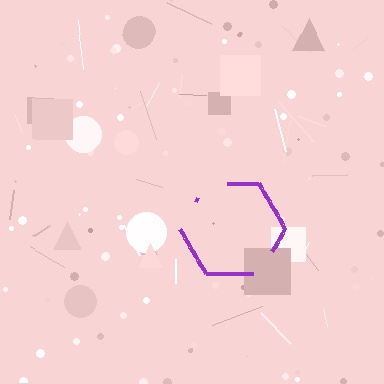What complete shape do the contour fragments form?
The contour fragments form a hexagon.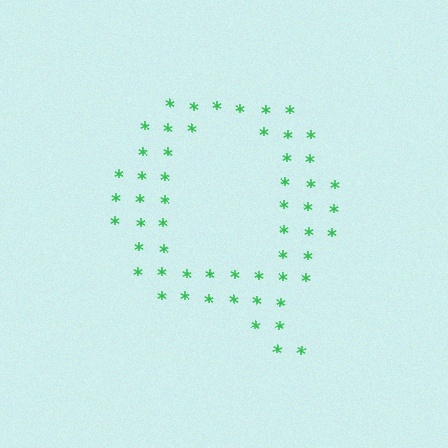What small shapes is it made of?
It is made of small asterisks.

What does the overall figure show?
The overall figure shows the letter Q.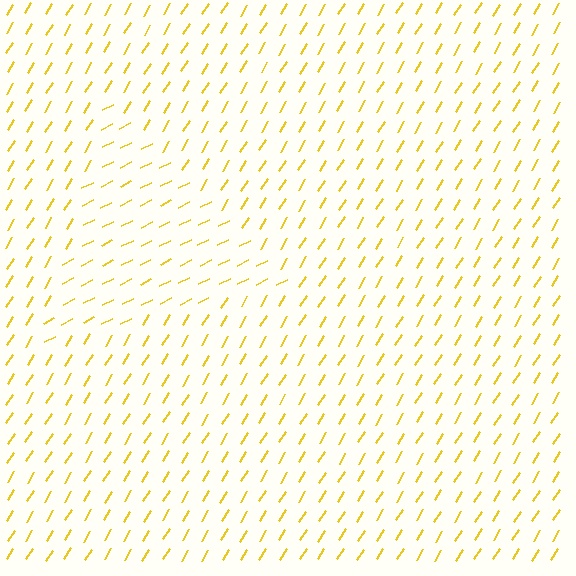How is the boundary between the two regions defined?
The boundary is defined purely by a change in line orientation (approximately 32 degrees difference). All lines are the same color and thickness.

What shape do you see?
I see a triangle.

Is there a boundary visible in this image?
Yes, there is a texture boundary formed by a change in line orientation.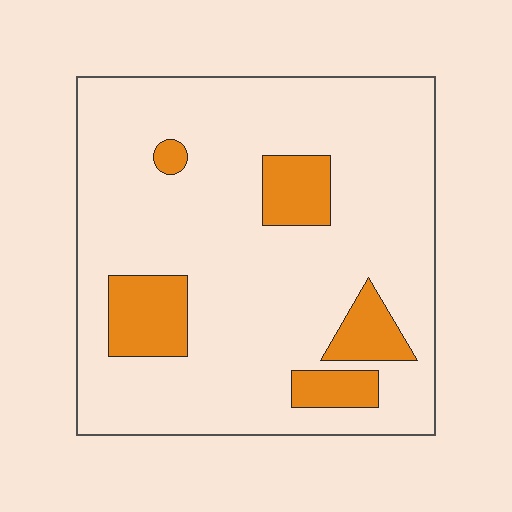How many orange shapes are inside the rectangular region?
5.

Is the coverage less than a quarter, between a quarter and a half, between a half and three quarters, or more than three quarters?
Less than a quarter.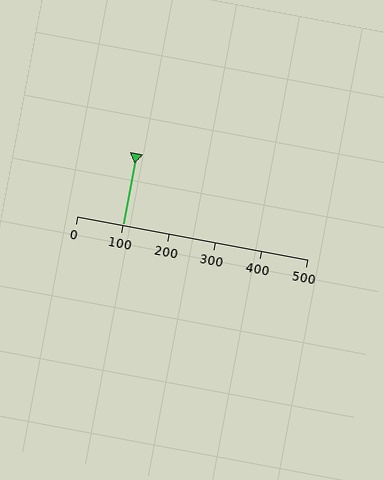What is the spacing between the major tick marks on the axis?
The major ticks are spaced 100 apart.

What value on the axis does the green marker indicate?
The marker indicates approximately 100.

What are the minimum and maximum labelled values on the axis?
The axis runs from 0 to 500.